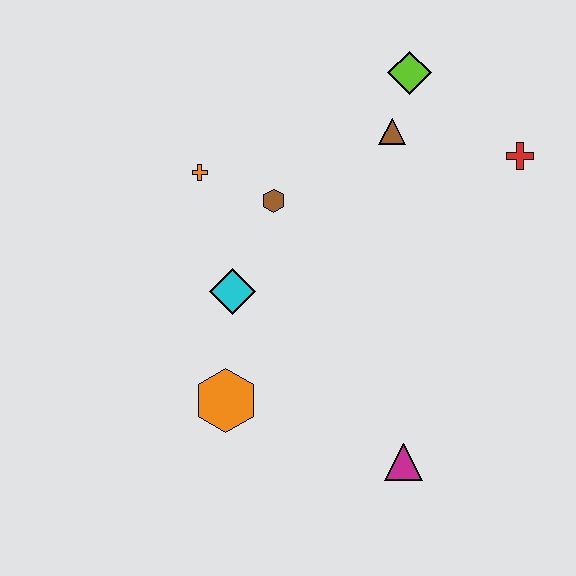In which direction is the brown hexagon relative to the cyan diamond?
The brown hexagon is above the cyan diamond.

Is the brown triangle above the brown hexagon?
Yes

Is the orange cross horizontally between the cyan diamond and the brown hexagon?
No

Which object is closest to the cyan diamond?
The brown hexagon is closest to the cyan diamond.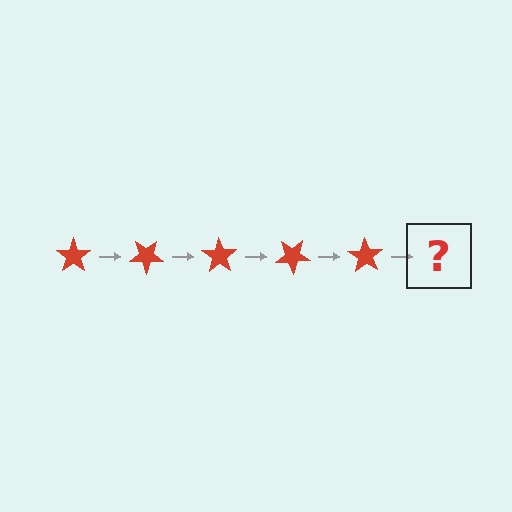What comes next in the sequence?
The next element should be a red star rotated 175 degrees.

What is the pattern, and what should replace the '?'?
The pattern is that the star rotates 35 degrees each step. The '?' should be a red star rotated 175 degrees.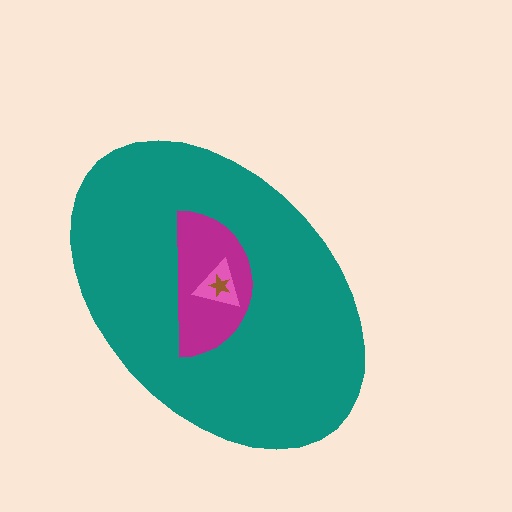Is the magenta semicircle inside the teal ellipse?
Yes.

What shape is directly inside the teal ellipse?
The magenta semicircle.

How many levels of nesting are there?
4.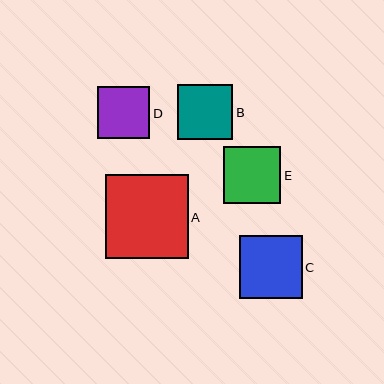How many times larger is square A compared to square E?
Square A is approximately 1.5 times the size of square E.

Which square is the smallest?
Square D is the smallest with a size of approximately 52 pixels.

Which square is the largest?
Square A is the largest with a size of approximately 83 pixels.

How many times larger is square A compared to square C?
Square A is approximately 1.3 times the size of square C.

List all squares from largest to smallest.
From largest to smallest: A, C, E, B, D.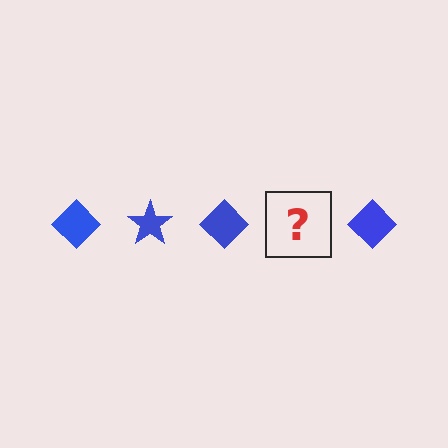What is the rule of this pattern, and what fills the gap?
The rule is that the pattern cycles through diamond, star shapes in blue. The gap should be filled with a blue star.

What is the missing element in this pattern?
The missing element is a blue star.